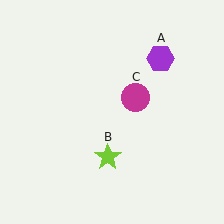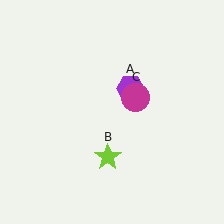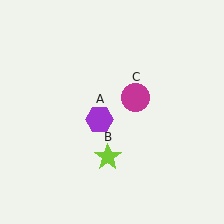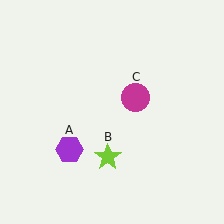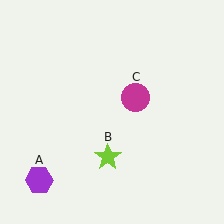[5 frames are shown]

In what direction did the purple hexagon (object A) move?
The purple hexagon (object A) moved down and to the left.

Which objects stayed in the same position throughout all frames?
Lime star (object B) and magenta circle (object C) remained stationary.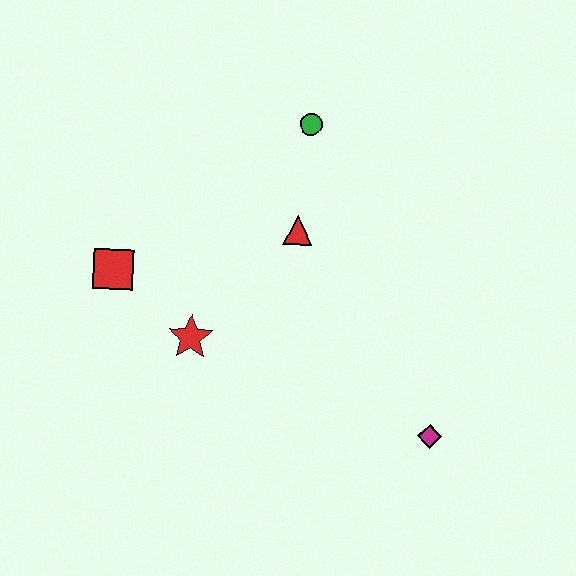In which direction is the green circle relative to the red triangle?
The green circle is above the red triangle.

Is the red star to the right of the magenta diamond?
No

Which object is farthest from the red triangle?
The magenta diamond is farthest from the red triangle.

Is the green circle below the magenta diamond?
No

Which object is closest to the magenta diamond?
The red triangle is closest to the magenta diamond.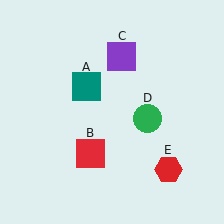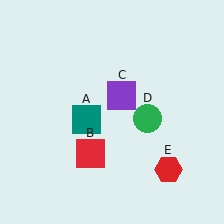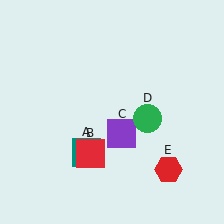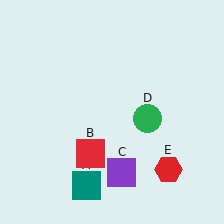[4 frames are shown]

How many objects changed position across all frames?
2 objects changed position: teal square (object A), purple square (object C).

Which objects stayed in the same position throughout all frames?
Red square (object B) and green circle (object D) and red hexagon (object E) remained stationary.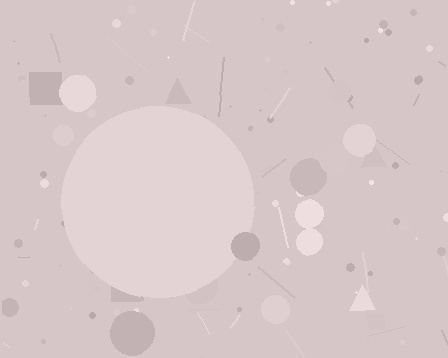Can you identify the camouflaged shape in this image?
The camouflaged shape is a circle.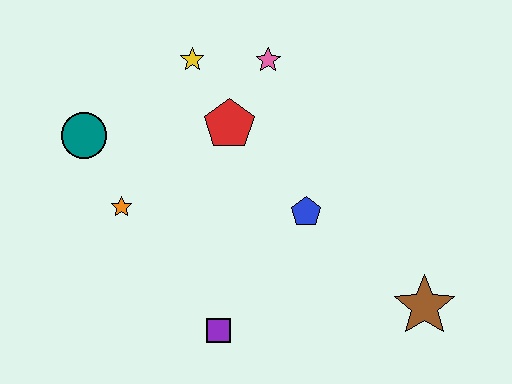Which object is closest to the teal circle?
The orange star is closest to the teal circle.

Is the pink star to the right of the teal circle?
Yes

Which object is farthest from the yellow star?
The brown star is farthest from the yellow star.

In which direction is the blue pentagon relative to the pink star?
The blue pentagon is below the pink star.